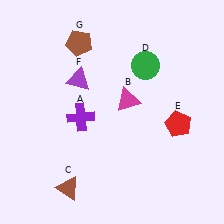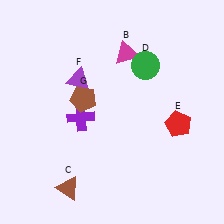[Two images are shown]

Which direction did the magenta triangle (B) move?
The magenta triangle (B) moved up.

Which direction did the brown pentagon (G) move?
The brown pentagon (G) moved down.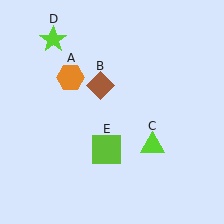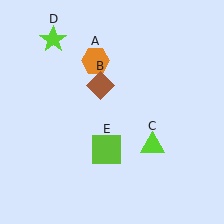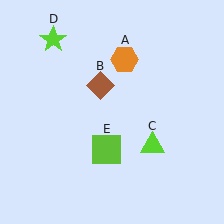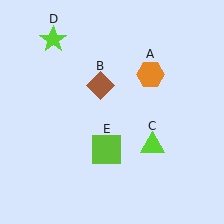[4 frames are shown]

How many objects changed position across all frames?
1 object changed position: orange hexagon (object A).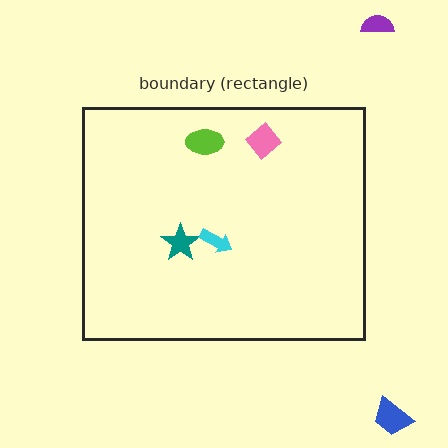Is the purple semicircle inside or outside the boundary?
Outside.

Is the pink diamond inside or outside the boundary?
Inside.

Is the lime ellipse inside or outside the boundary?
Inside.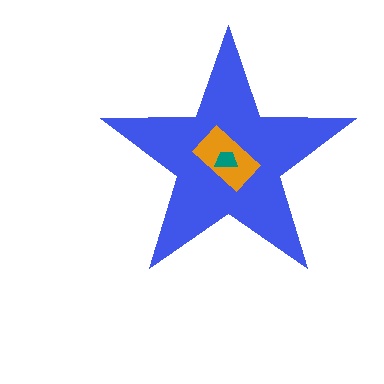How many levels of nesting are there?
3.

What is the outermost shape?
The blue star.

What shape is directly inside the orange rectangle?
The teal trapezoid.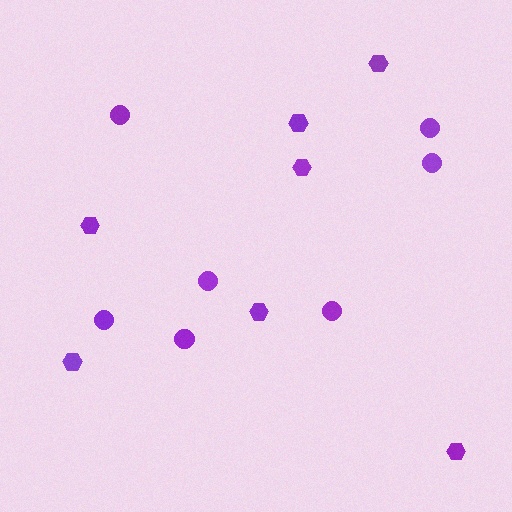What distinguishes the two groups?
There are 2 groups: one group of hexagons (7) and one group of circles (7).